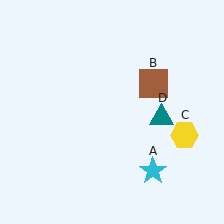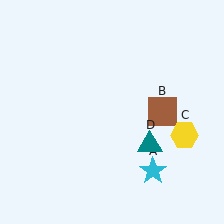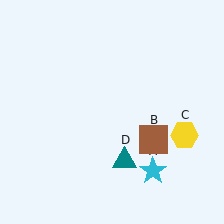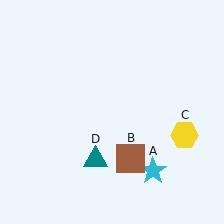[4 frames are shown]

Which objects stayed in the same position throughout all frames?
Cyan star (object A) and yellow hexagon (object C) remained stationary.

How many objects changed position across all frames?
2 objects changed position: brown square (object B), teal triangle (object D).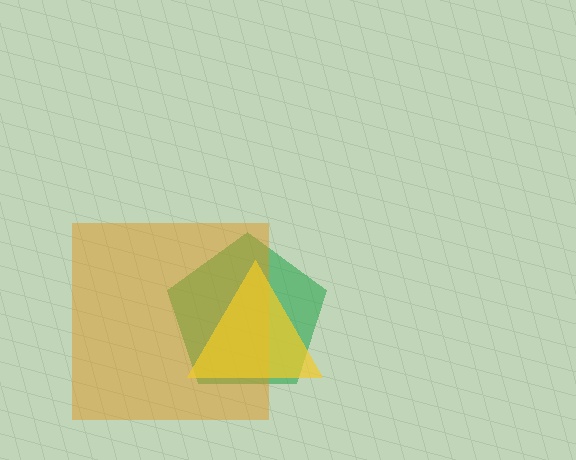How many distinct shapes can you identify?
There are 3 distinct shapes: a green pentagon, an orange square, a yellow triangle.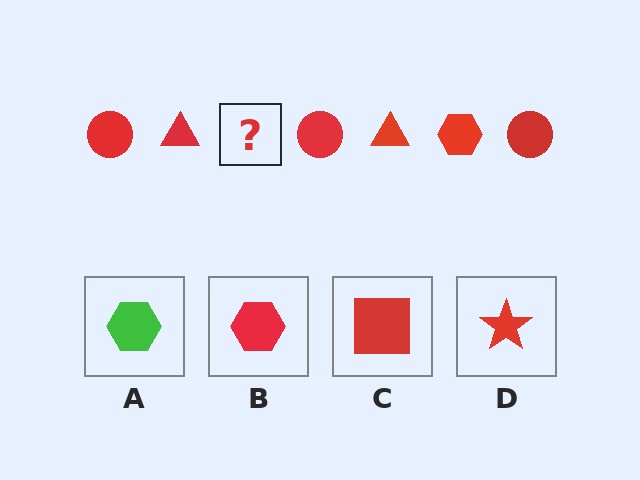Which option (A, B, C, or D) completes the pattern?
B.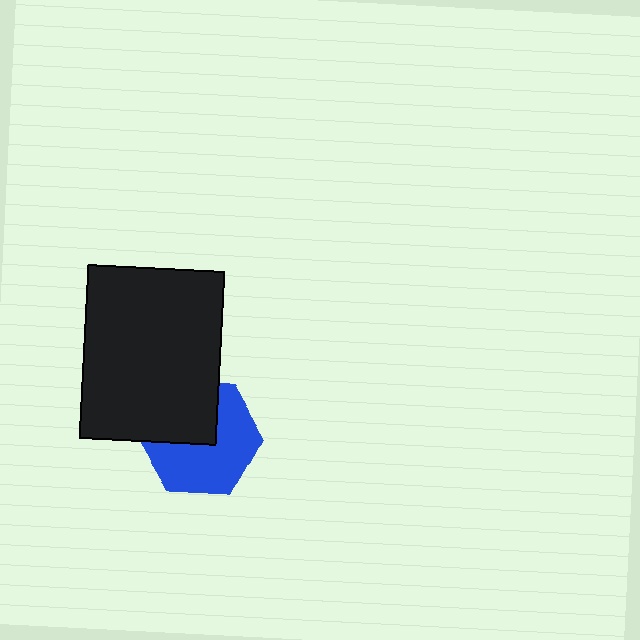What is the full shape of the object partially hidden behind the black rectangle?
The partially hidden object is a blue hexagon.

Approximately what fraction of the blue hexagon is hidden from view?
Roughly 40% of the blue hexagon is hidden behind the black rectangle.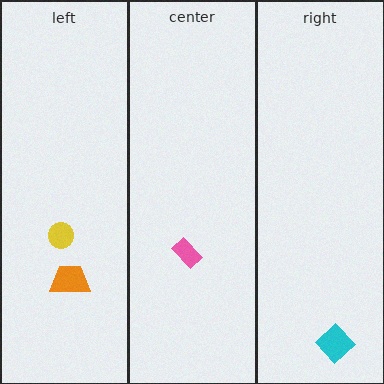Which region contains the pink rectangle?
The center region.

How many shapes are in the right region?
1.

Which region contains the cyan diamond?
The right region.